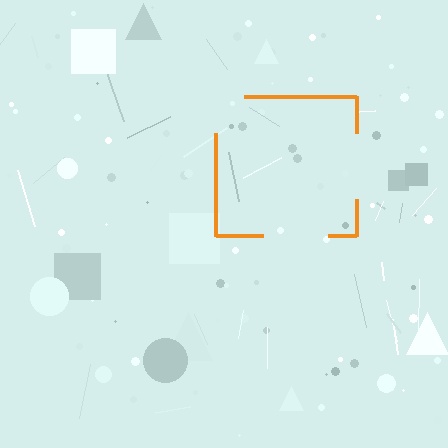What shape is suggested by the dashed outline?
The dashed outline suggests a square.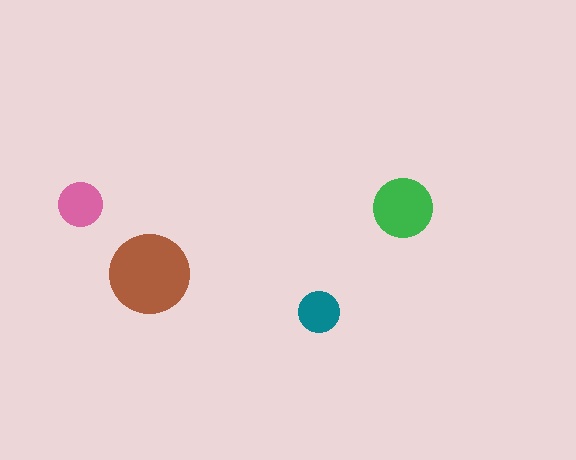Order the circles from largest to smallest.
the brown one, the green one, the pink one, the teal one.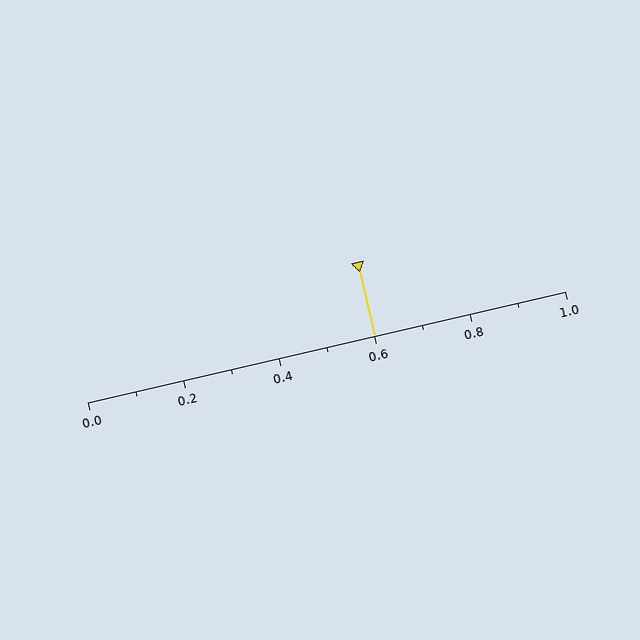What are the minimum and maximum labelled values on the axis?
The axis runs from 0.0 to 1.0.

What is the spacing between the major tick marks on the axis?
The major ticks are spaced 0.2 apart.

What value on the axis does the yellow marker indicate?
The marker indicates approximately 0.6.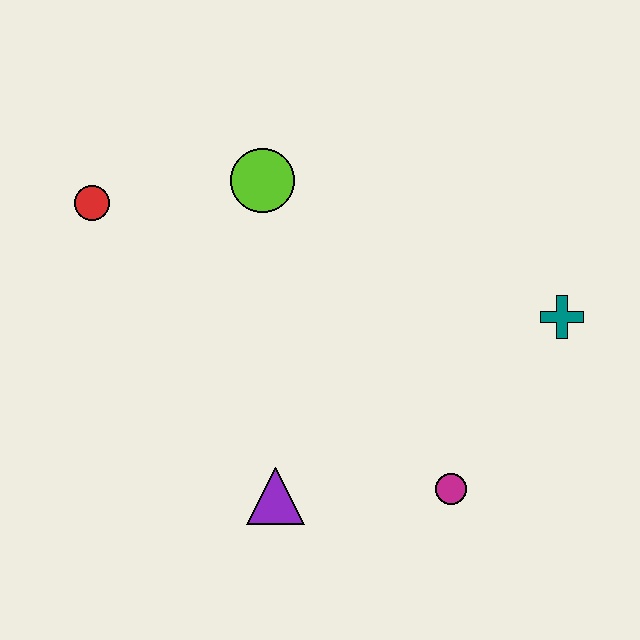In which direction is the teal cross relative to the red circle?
The teal cross is to the right of the red circle.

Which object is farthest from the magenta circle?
The red circle is farthest from the magenta circle.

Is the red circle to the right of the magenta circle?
No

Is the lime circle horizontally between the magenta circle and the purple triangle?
No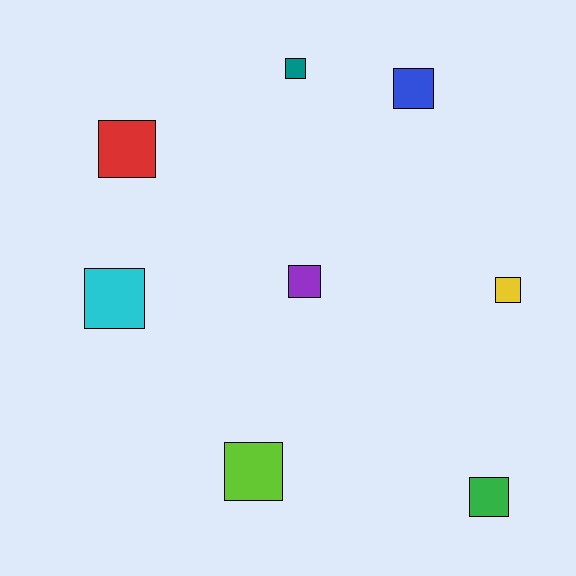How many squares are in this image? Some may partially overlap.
There are 8 squares.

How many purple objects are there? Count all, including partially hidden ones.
There is 1 purple object.